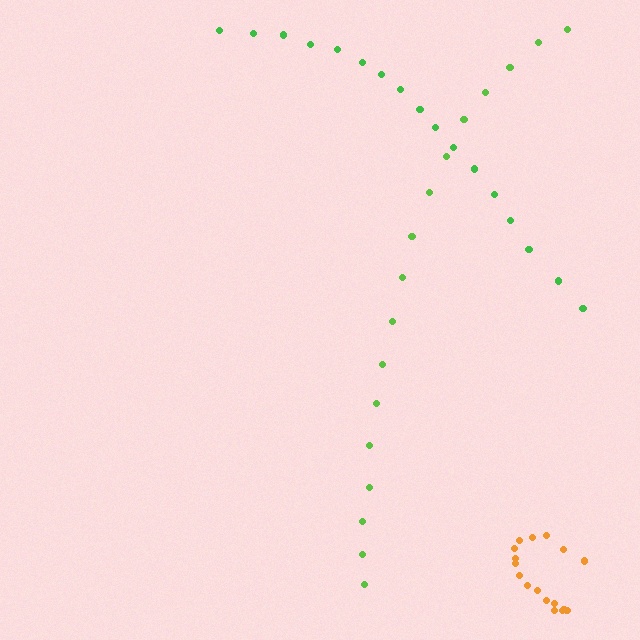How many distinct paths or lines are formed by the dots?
There are 3 distinct paths.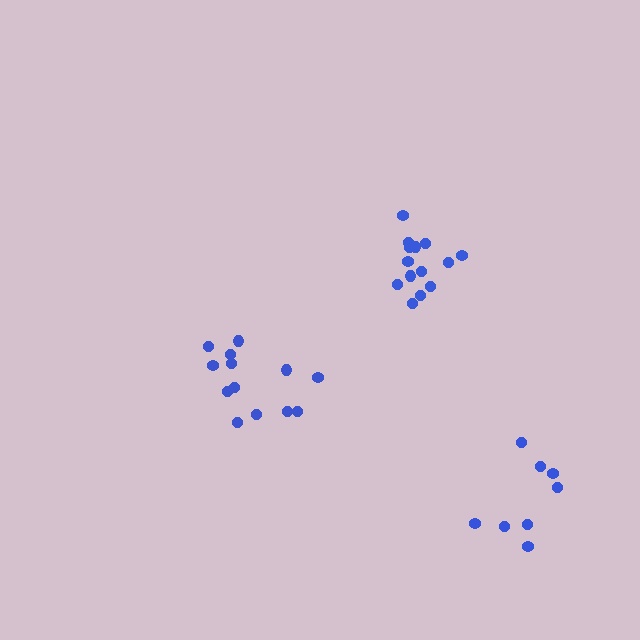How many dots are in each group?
Group 1: 13 dots, Group 2: 8 dots, Group 3: 14 dots (35 total).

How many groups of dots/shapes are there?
There are 3 groups.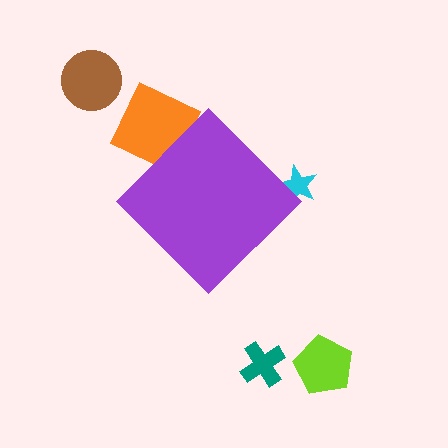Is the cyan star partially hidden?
Yes, the cyan star is partially hidden behind the purple diamond.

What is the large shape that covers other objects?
A purple diamond.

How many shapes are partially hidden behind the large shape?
2 shapes are partially hidden.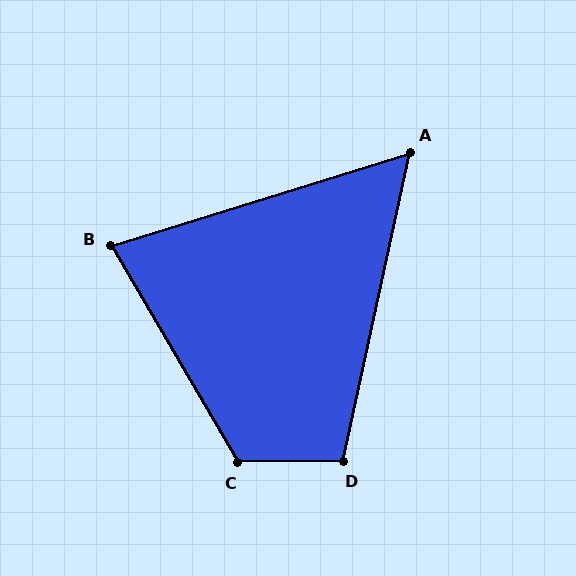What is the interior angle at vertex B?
Approximately 77 degrees (acute).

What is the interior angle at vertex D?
Approximately 103 degrees (obtuse).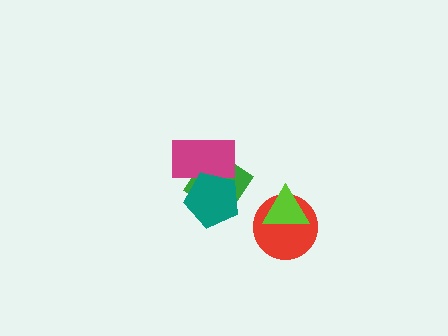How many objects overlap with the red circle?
1 object overlaps with the red circle.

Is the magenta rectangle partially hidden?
Yes, it is partially covered by another shape.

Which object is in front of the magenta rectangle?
The teal pentagon is in front of the magenta rectangle.